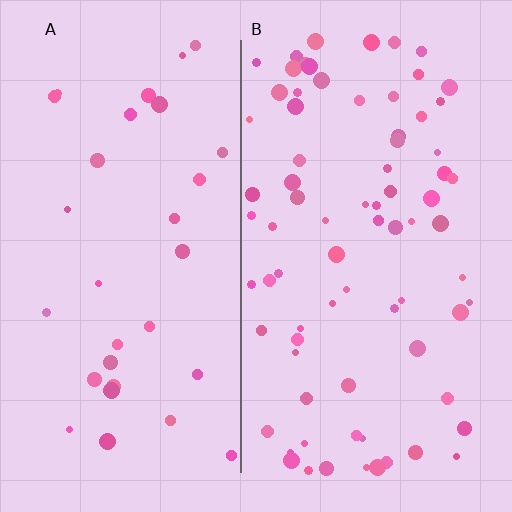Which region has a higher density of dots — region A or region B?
B (the right).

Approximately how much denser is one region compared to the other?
Approximately 2.5× — region B over region A.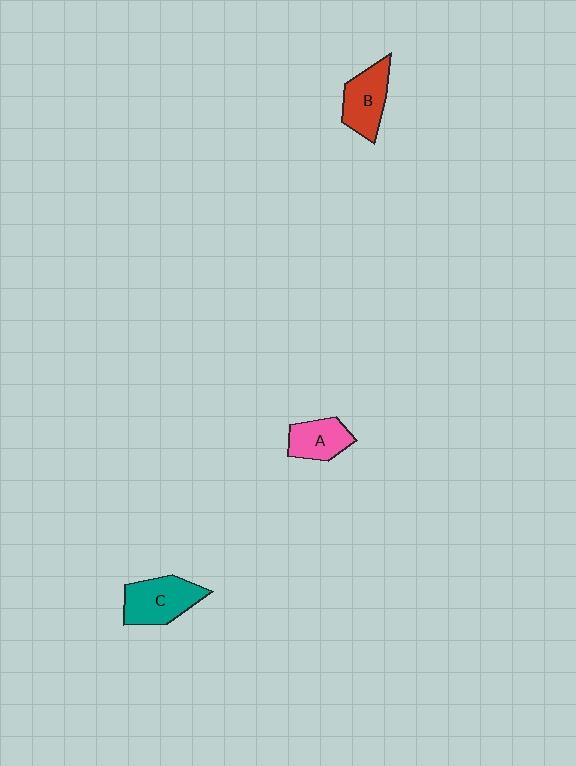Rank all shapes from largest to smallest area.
From largest to smallest: C (teal), B (red), A (pink).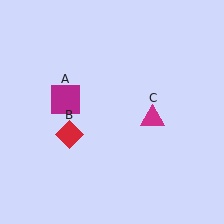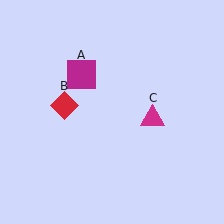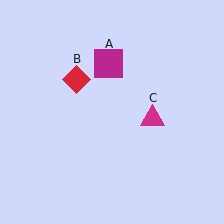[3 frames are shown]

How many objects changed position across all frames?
2 objects changed position: magenta square (object A), red diamond (object B).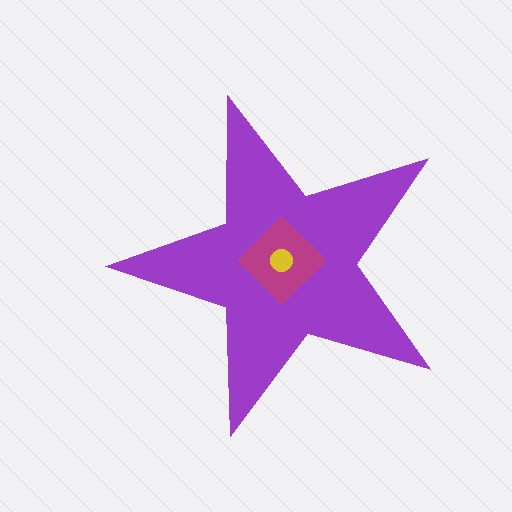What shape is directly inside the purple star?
The magenta diamond.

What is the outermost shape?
The purple star.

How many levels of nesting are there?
3.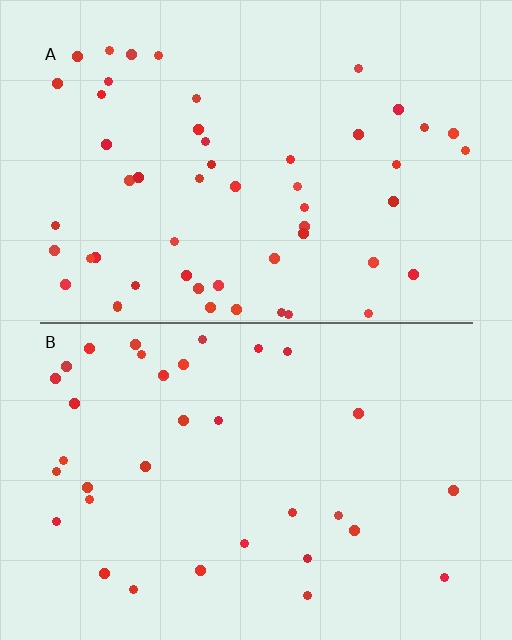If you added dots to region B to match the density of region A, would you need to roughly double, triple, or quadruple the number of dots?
Approximately double.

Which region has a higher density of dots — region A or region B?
A (the top).